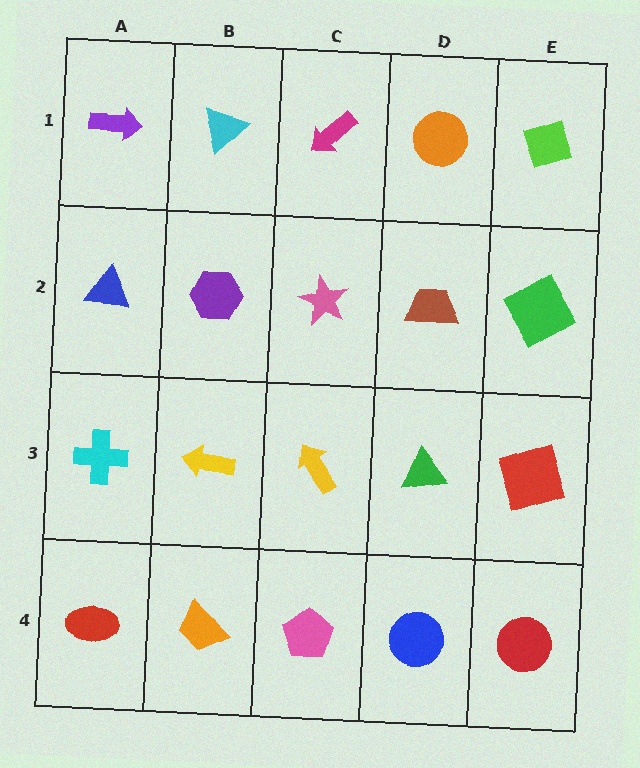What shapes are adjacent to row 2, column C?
A magenta arrow (row 1, column C), a yellow arrow (row 3, column C), a purple hexagon (row 2, column B), a brown trapezoid (row 2, column D).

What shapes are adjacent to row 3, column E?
A green square (row 2, column E), a red circle (row 4, column E), a green triangle (row 3, column D).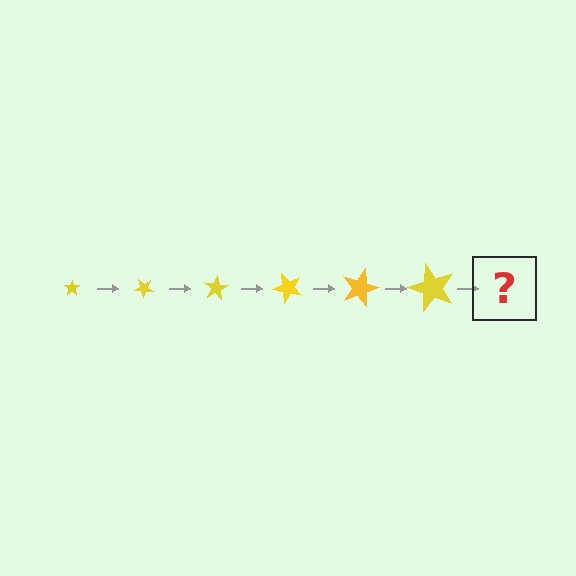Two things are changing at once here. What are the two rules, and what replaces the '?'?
The two rules are that the star grows larger each step and it rotates 40 degrees each step. The '?' should be a star, larger than the previous one and rotated 240 degrees from the start.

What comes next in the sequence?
The next element should be a star, larger than the previous one and rotated 240 degrees from the start.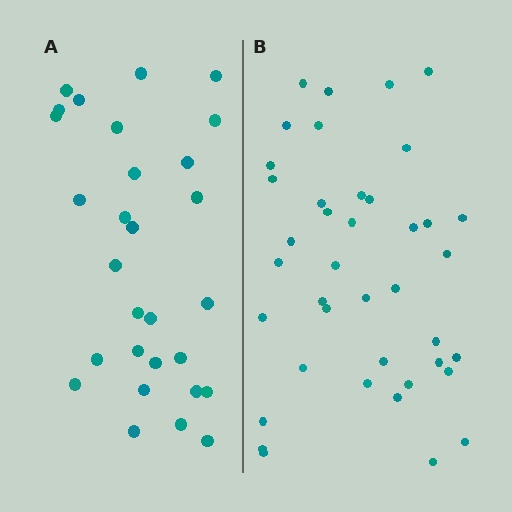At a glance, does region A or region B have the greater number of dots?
Region B (the right region) has more dots.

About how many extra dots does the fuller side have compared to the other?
Region B has roughly 12 or so more dots than region A.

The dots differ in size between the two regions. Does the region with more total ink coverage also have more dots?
No. Region A has more total ink coverage because its dots are larger, but region B actually contains more individual dots. Total area can be misleading — the number of items is what matters here.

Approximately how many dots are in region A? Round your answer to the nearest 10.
About 30 dots. (The exact count is 29, which rounds to 30.)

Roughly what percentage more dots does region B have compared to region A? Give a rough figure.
About 40% more.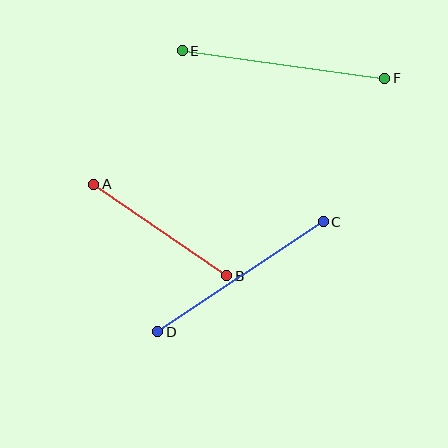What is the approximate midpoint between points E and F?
The midpoint is at approximately (284, 65) pixels.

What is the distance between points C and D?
The distance is approximately 199 pixels.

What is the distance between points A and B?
The distance is approximately 162 pixels.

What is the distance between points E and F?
The distance is approximately 204 pixels.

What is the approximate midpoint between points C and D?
The midpoint is at approximately (241, 277) pixels.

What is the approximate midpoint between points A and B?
The midpoint is at approximately (160, 230) pixels.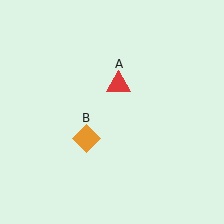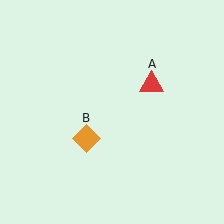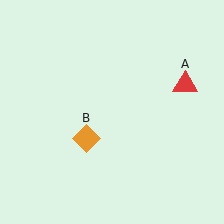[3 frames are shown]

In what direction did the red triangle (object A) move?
The red triangle (object A) moved right.